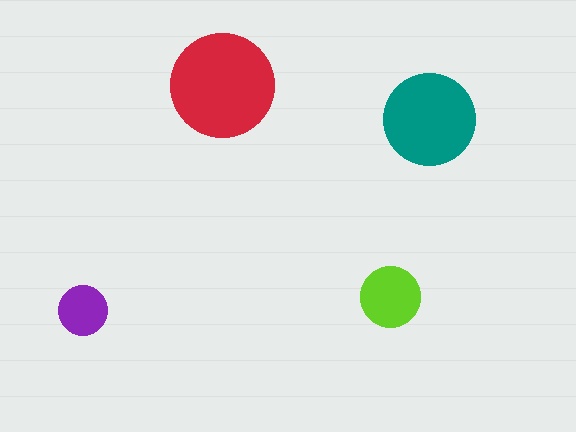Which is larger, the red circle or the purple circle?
The red one.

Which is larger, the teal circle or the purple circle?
The teal one.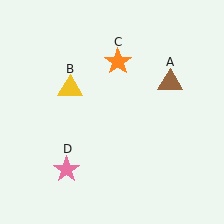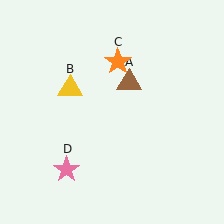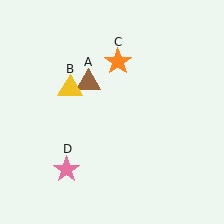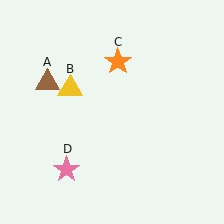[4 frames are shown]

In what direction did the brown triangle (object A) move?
The brown triangle (object A) moved left.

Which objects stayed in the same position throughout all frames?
Yellow triangle (object B) and orange star (object C) and pink star (object D) remained stationary.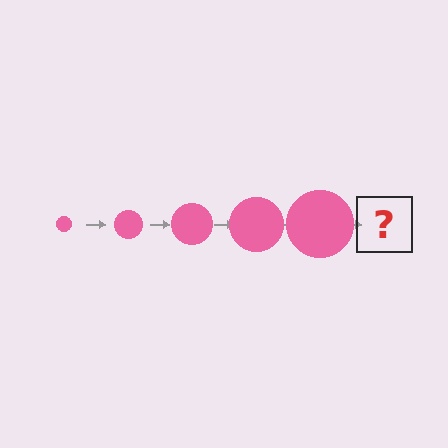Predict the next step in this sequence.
The next step is a pink circle, larger than the previous one.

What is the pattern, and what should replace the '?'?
The pattern is that the circle gets progressively larger each step. The '?' should be a pink circle, larger than the previous one.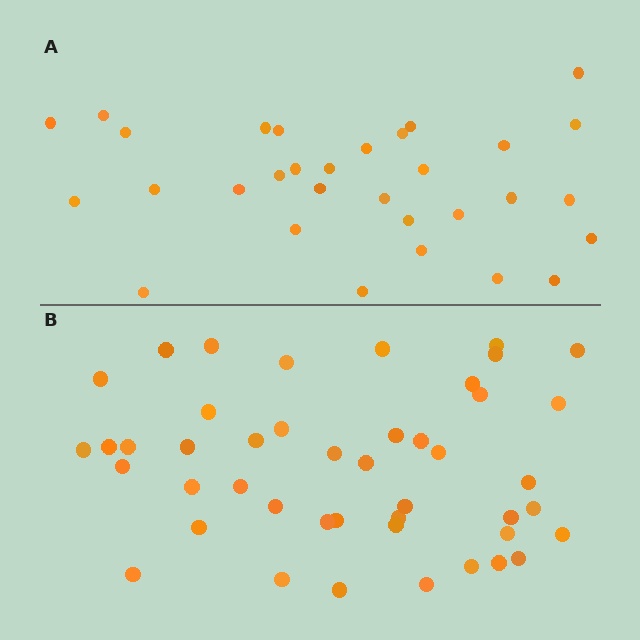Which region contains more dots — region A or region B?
Region B (the bottom region) has more dots.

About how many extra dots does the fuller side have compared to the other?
Region B has approximately 15 more dots than region A.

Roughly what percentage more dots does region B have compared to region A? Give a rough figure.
About 45% more.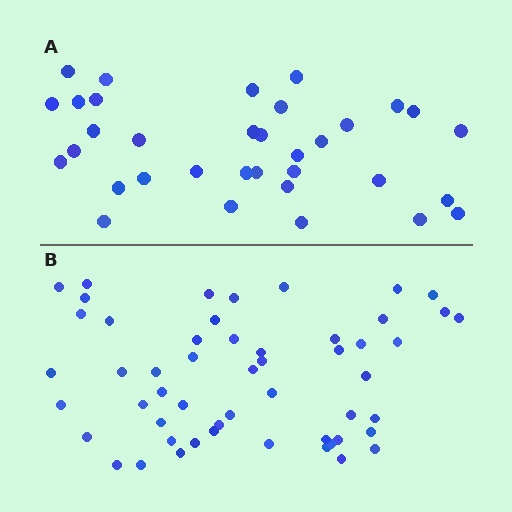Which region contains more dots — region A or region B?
Region B (the bottom region) has more dots.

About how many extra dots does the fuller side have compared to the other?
Region B has approximately 20 more dots than region A.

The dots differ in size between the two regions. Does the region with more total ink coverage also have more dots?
No. Region A has more total ink coverage because its dots are larger, but region B actually contains more individual dots. Total area can be misleading — the number of items is what matters here.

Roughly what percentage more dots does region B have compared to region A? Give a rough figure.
About 55% more.